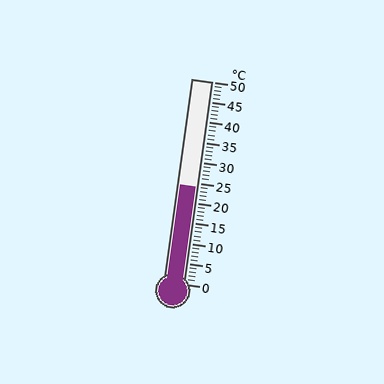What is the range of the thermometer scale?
The thermometer scale ranges from 0°C to 50°C.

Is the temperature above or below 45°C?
The temperature is below 45°C.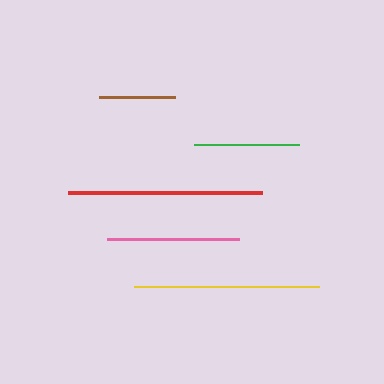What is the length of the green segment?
The green segment is approximately 104 pixels long.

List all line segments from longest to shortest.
From longest to shortest: red, yellow, pink, green, brown.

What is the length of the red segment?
The red segment is approximately 194 pixels long.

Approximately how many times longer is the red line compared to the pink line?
The red line is approximately 1.5 times the length of the pink line.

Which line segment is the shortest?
The brown line is the shortest at approximately 76 pixels.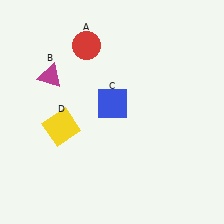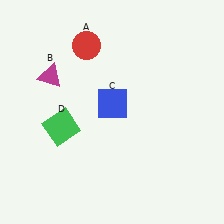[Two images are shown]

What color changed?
The square (D) changed from yellow in Image 1 to green in Image 2.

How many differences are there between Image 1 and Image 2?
There is 1 difference between the two images.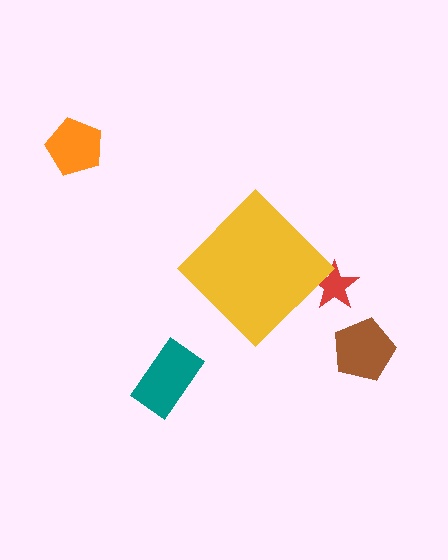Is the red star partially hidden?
Yes, the red star is partially hidden behind the yellow diamond.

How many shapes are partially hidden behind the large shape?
1 shape is partially hidden.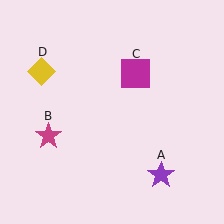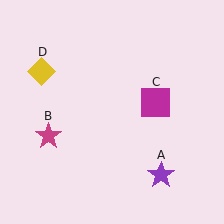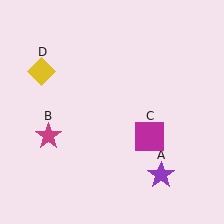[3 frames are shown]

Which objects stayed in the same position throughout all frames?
Purple star (object A) and magenta star (object B) and yellow diamond (object D) remained stationary.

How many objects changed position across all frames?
1 object changed position: magenta square (object C).